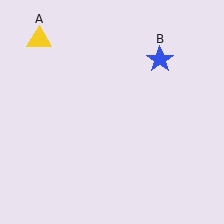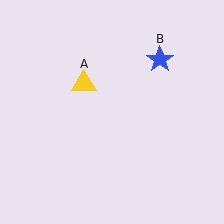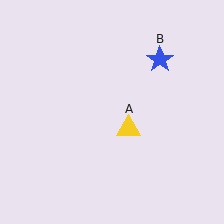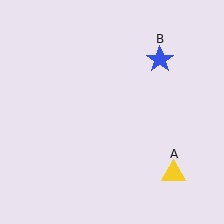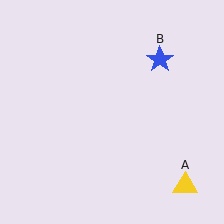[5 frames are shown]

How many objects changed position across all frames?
1 object changed position: yellow triangle (object A).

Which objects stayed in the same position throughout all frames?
Blue star (object B) remained stationary.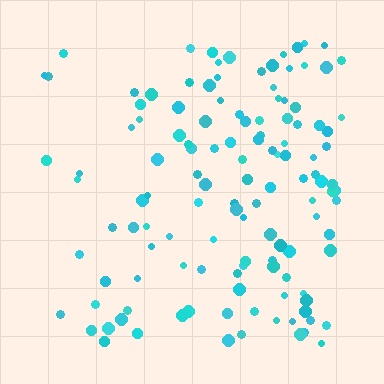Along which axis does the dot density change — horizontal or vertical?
Horizontal.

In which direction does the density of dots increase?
From left to right, with the right side densest.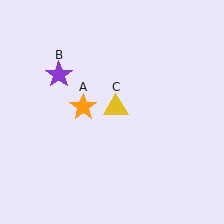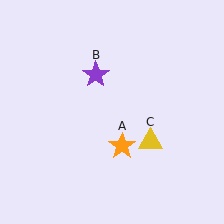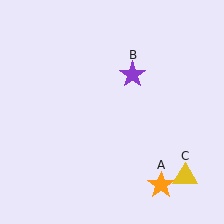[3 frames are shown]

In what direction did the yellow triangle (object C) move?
The yellow triangle (object C) moved down and to the right.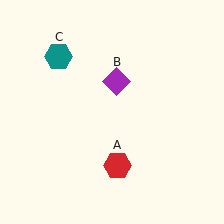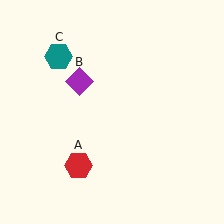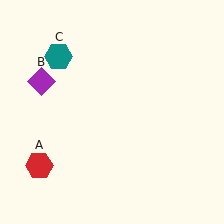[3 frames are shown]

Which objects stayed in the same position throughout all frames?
Teal hexagon (object C) remained stationary.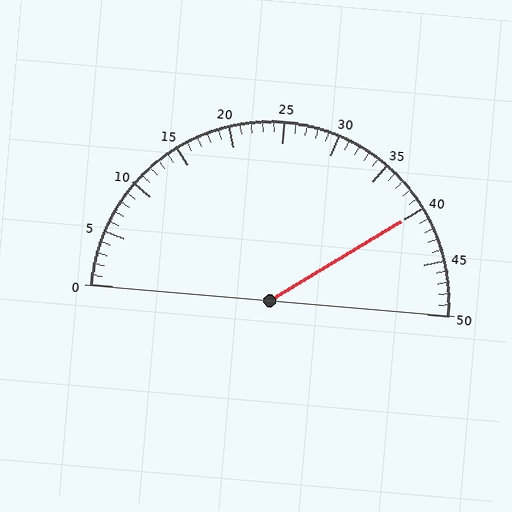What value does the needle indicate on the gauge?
The needle indicates approximately 40.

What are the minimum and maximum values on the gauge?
The gauge ranges from 0 to 50.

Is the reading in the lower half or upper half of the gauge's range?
The reading is in the upper half of the range (0 to 50).